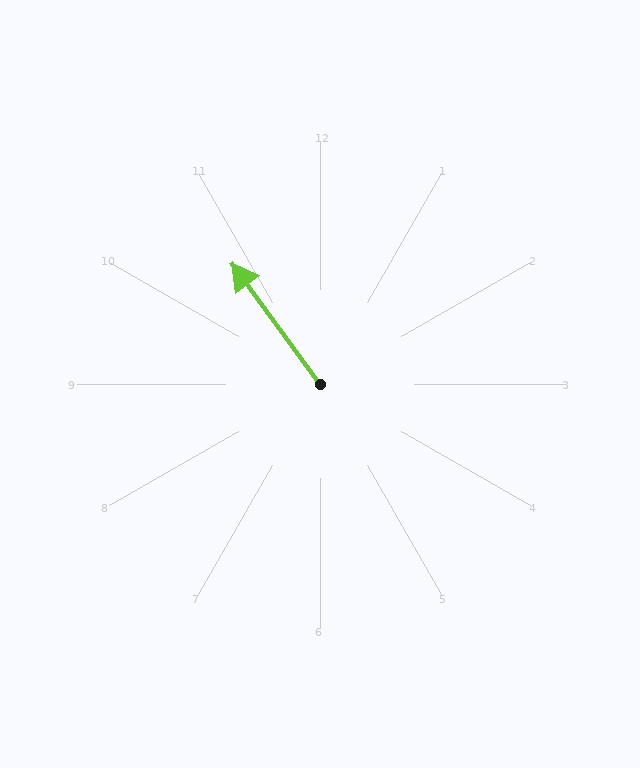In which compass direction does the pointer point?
Northwest.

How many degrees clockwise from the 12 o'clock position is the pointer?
Approximately 324 degrees.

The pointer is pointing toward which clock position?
Roughly 11 o'clock.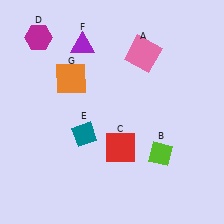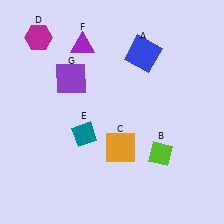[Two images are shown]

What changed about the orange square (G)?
In Image 1, G is orange. In Image 2, it changed to purple.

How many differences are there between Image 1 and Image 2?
There are 3 differences between the two images.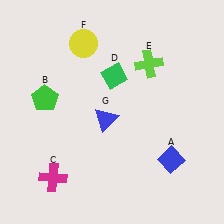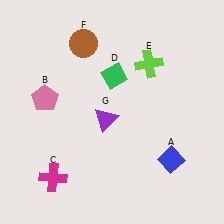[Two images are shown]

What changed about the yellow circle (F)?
In Image 1, F is yellow. In Image 2, it changed to brown.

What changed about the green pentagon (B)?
In Image 1, B is green. In Image 2, it changed to pink.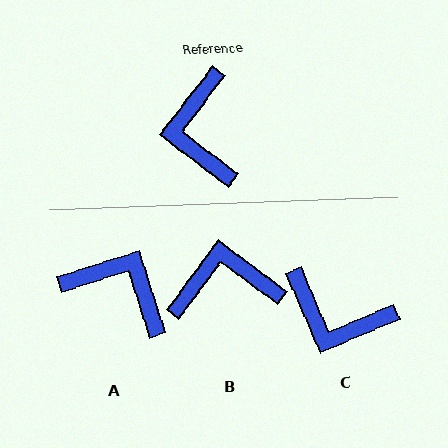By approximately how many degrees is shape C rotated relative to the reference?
Approximately 61 degrees counter-clockwise.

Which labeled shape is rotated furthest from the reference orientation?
A, about 125 degrees away.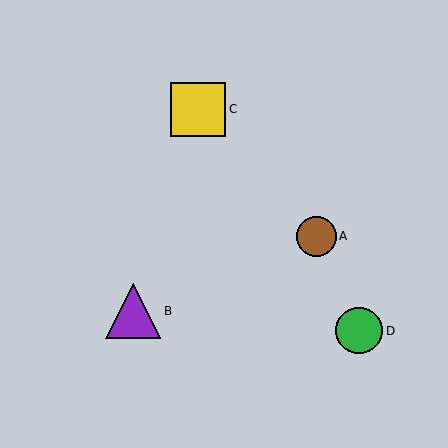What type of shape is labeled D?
Shape D is a green circle.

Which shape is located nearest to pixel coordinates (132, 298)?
The purple triangle (labeled B) at (133, 311) is nearest to that location.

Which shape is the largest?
The yellow square (labeled C) is the largest.